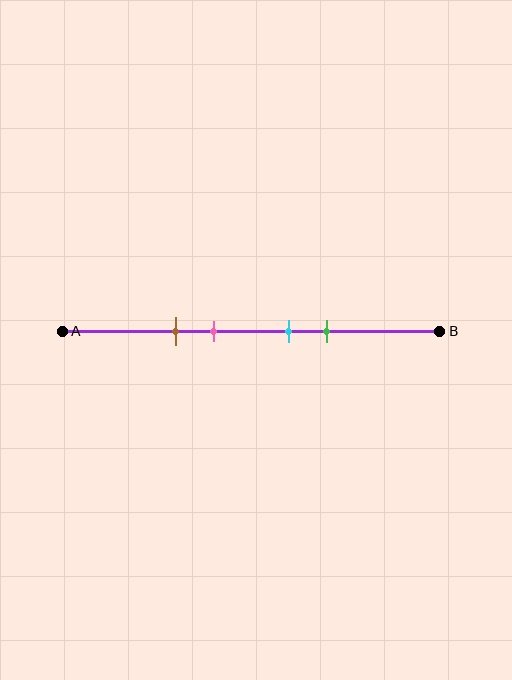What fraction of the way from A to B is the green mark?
The green mark is approximately 70% (0.7) of the way from A to B.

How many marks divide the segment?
There are 4 marks dividing the segment.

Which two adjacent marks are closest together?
The cyan and green marks are the closest adjacent pair.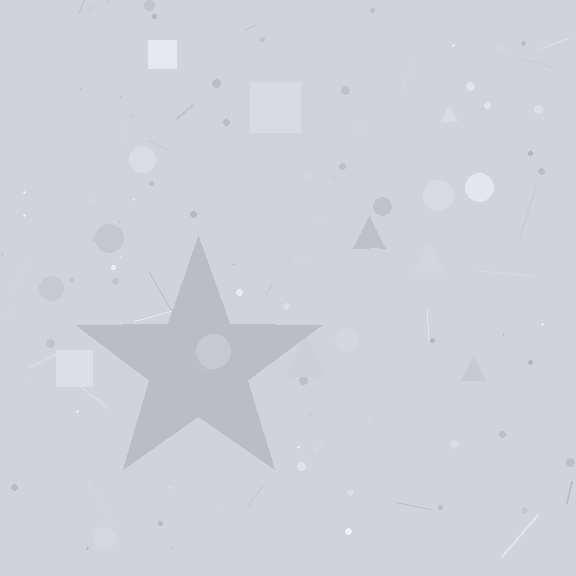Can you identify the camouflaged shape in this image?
The camouflaged shape is a star.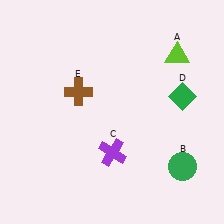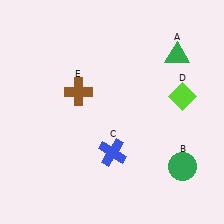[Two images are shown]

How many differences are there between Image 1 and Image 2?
There are 3 differences between the two images.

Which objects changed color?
A changed from lime to green. C changed from purple to blue. D changed from green to lime.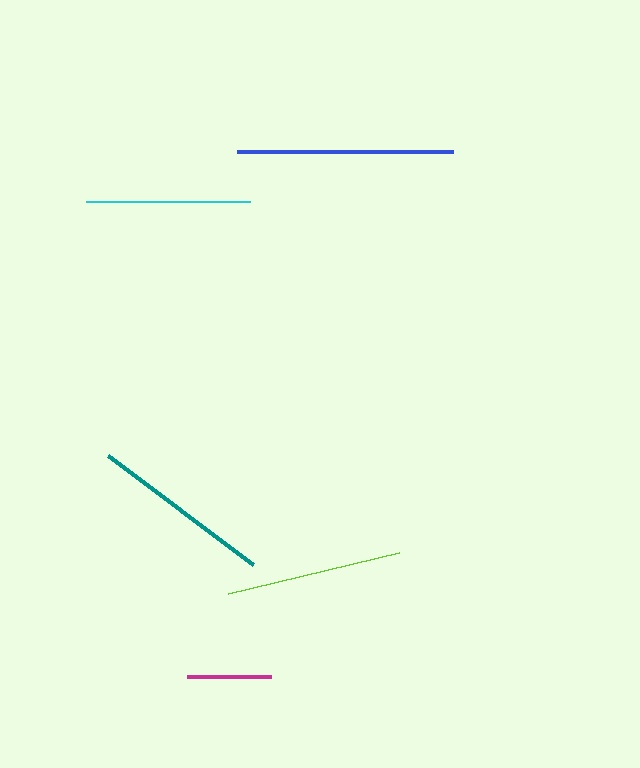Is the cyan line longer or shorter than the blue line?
The blue line is longer than the cyan line.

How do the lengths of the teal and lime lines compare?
The teal and lime lines are approximately the same length.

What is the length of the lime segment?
The lime segment is approximately 176 pixels long.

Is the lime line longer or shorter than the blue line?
The blue line is longer than the lime line.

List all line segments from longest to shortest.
From longest to shortest: blue, teal, lime, cyan, magenta.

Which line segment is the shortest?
The magenta line is the shortest at approximately 83 pixels.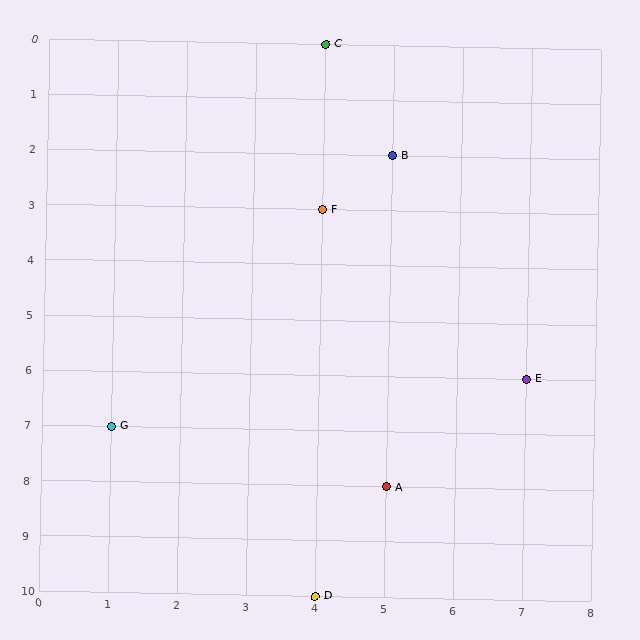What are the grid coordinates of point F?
Point F is at grid coordinates (4, 3).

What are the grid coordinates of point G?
Point G is at grid coordinates (1, 7).